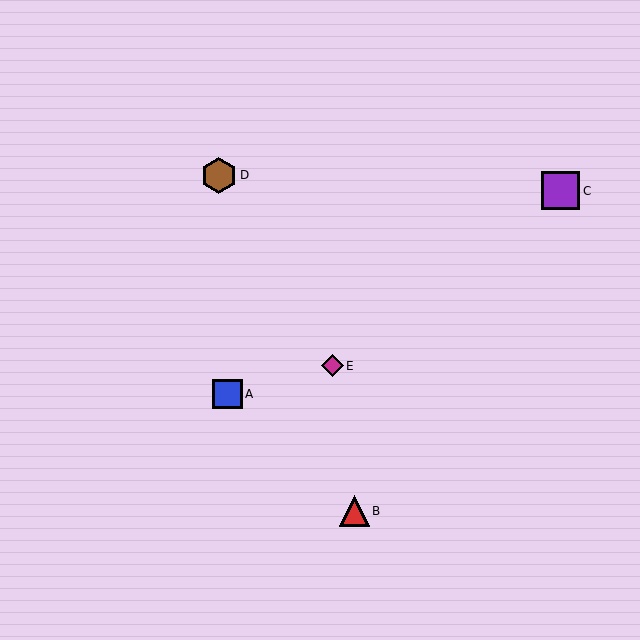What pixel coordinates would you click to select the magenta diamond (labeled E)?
Click at (332, 366) to select the magenta diamond E.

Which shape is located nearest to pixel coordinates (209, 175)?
The brown hexagon (labeled D) at (219, 175) is nearest to that location.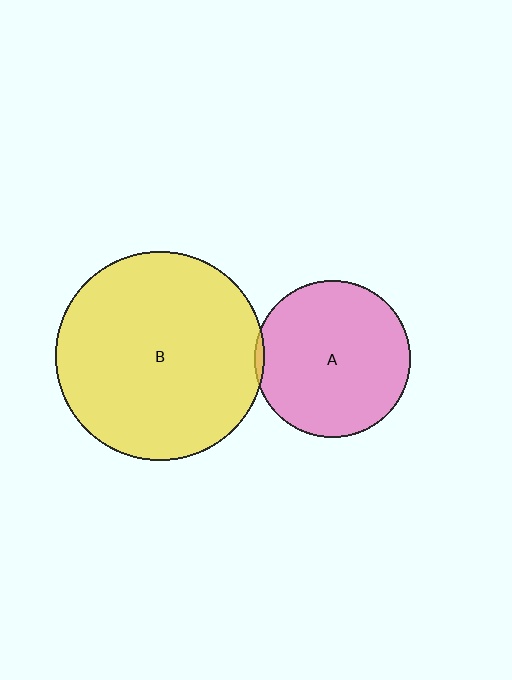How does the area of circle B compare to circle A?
Approximately 1.8 times.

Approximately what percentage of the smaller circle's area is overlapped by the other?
Approximately 5%.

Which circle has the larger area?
Circle B (yellow).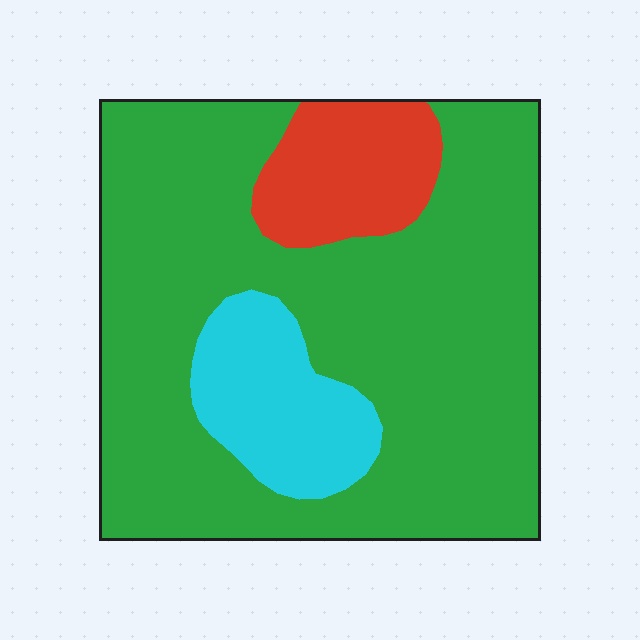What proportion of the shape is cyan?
Cyan takes up about one eighth (1/8) of the shape.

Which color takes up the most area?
Green, at roughly 75%.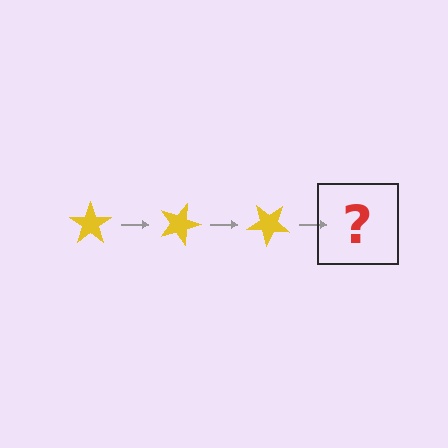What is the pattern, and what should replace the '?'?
The pattern is that the star rotates 20 degrees each step. The '?' should be a yellow star rotated 60 degrees.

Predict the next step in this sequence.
The next step is a yellow star rotated 60 degrees.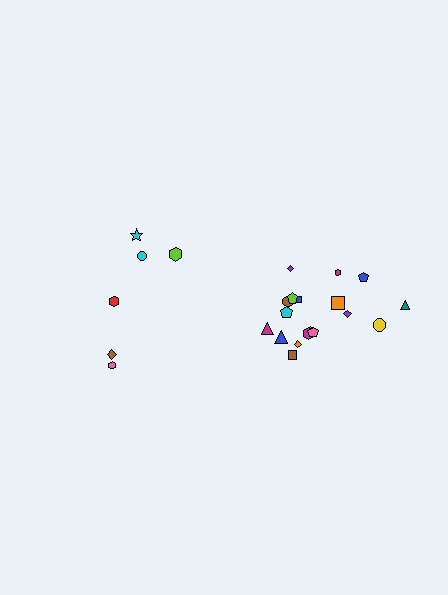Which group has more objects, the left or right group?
The right group.